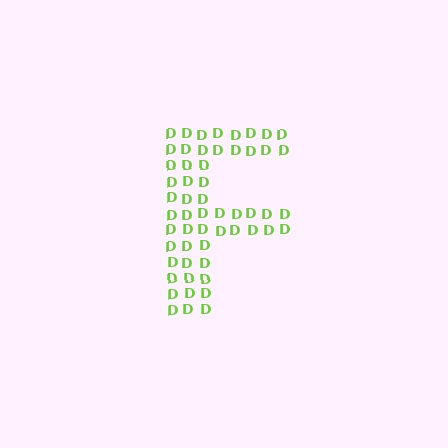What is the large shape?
The large shape is the letter F.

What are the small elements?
The small elements are letter D's.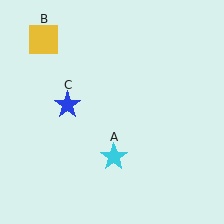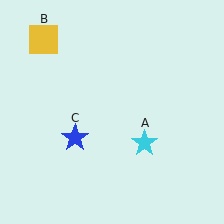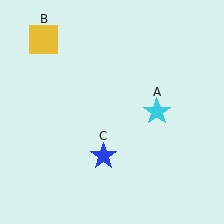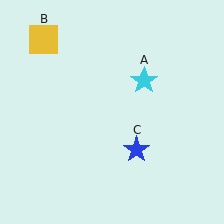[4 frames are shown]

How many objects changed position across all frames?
2 objects changed position: cyan star (object A), blue star (object C).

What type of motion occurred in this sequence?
The cyan star (object A), blue star (object C) rotated counterclockwise around the center of the scene.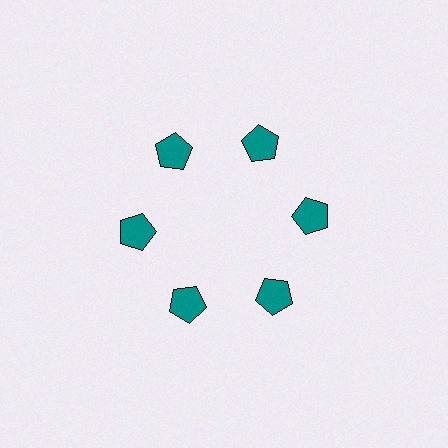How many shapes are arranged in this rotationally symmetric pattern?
There are 6 shapes, arranged in 6 groups of 1.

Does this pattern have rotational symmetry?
Yes, this pattern has 6-fold rotational symmetry. It looks the same after rotating 60 degrees around the center.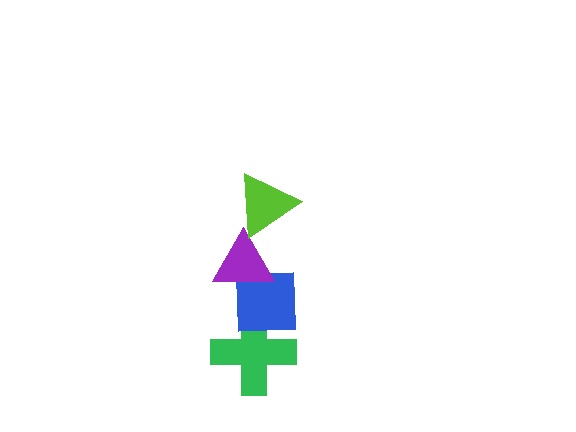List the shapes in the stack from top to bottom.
From top to bottom: the lime triangle, the purple triangle, the blue square, the green cross.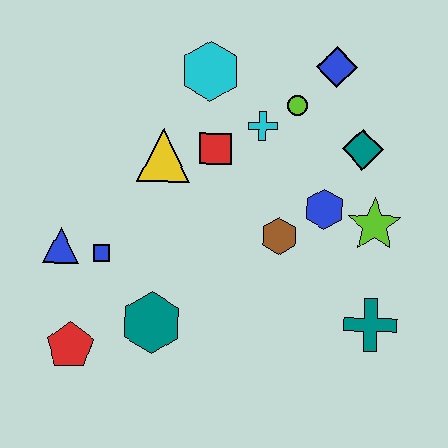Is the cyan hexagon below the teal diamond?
No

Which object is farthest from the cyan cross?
The red pentagon is farthest from the cyan cross.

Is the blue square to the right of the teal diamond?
No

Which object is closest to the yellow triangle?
The red square is closest to the yellow triangle.